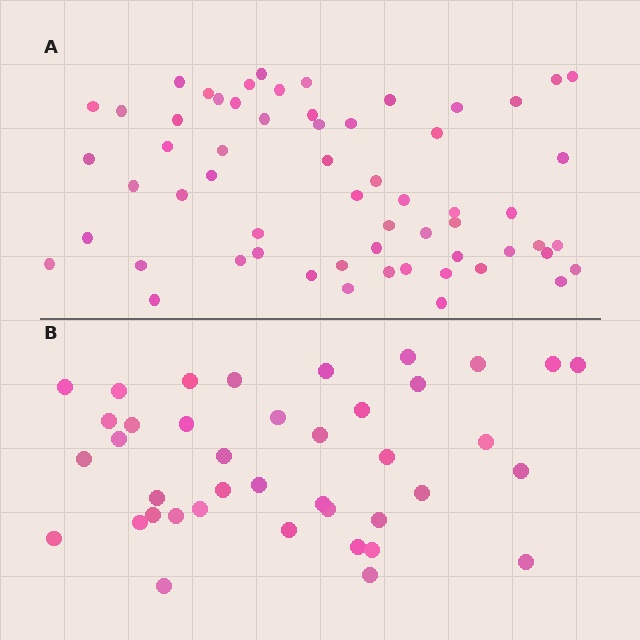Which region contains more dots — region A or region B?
Region A (the top region) has more dots.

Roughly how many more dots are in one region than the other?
Region A has approximately 20 more dots than region B.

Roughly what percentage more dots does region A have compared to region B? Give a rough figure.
About 50% more.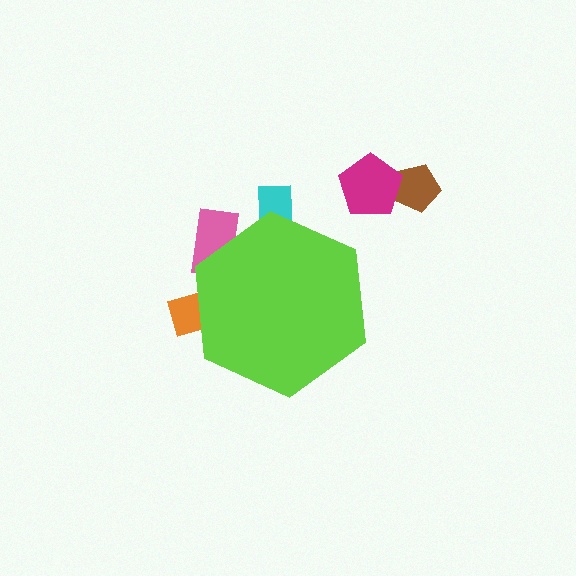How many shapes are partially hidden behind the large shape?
3 shapes are partially hidden.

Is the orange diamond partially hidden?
Yes, the orange diamond is partially hidden behind the lime hexagon.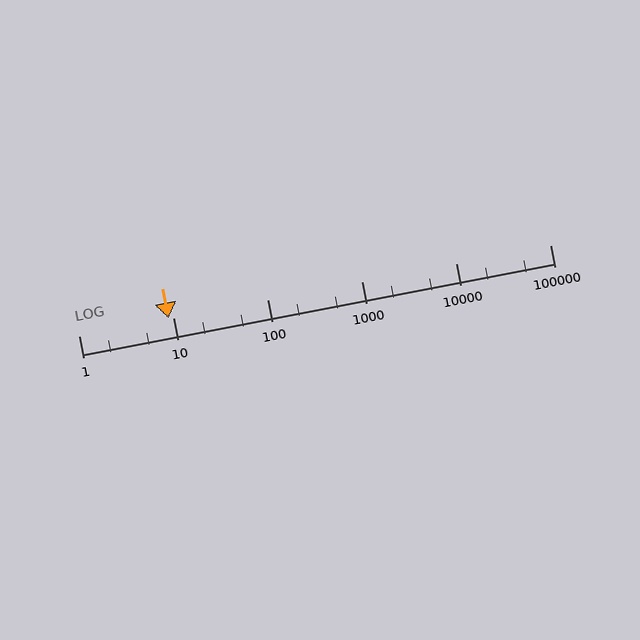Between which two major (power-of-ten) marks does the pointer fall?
The pointer is between 1 and 10.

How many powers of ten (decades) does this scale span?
The scale spans 5 decades, from 1 to 100000.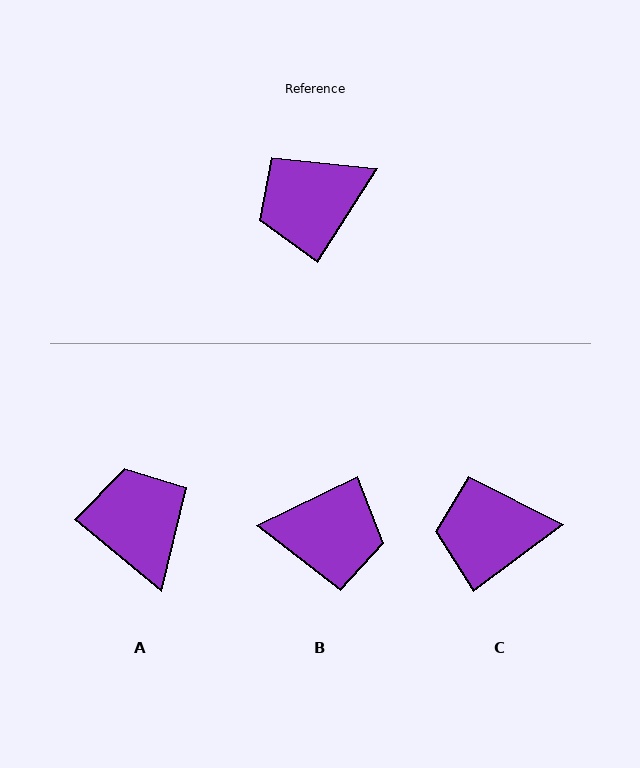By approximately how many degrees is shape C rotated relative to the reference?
Approximately 21 degrees clockwise.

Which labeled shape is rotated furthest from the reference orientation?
B, about 148 degrees away.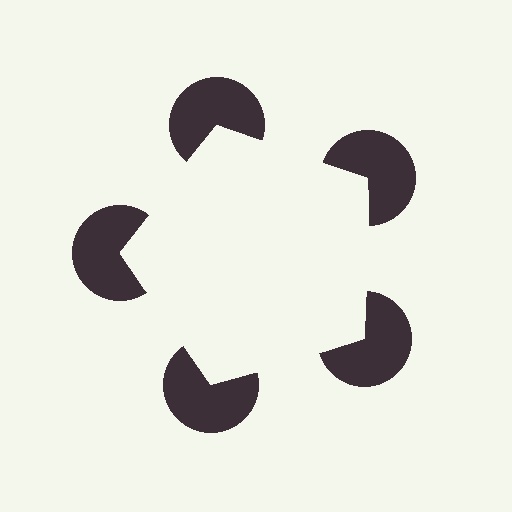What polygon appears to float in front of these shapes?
An illusory pentagon — its edges are inferred from the aligned wedge cuts in the pac-man discs, not physically drawn.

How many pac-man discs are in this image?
There are 5 — one at each vertex of the illusory pentagon.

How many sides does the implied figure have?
5 sides.